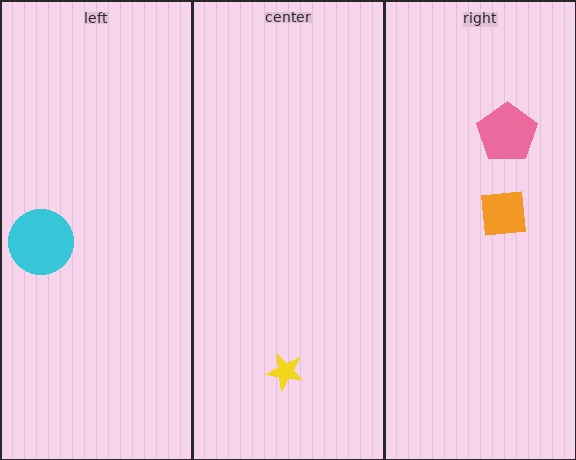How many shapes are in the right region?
2.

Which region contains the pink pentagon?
The right region.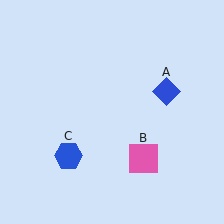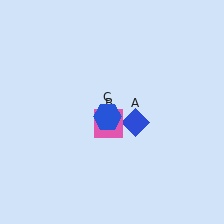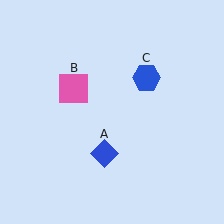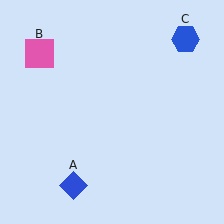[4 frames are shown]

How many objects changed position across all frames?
3 objects changed position: blue diamond (object A), pink square (object B), blue hexagon (object C).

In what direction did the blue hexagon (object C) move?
The blue hexagon (object C) moved up and to the right.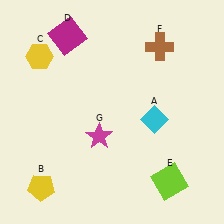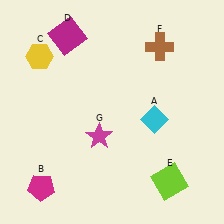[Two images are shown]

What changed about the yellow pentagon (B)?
In Image 1, B is yellow. In Image 2, it changed to magenta.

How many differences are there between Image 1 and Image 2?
There is 1 difference between the two images.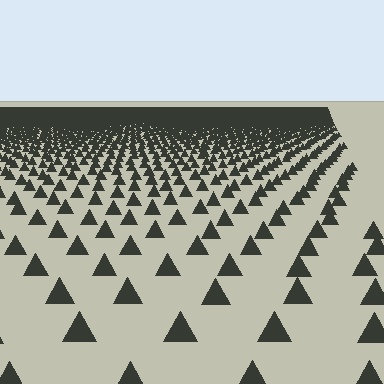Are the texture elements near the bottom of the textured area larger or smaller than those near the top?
Larger. Near the bottom, elements are closer to the viewer and appear at a bigger on-screen size.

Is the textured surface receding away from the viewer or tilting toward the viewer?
The surface is receding away from the viewer. Texture elements get smaller and denser toward the top.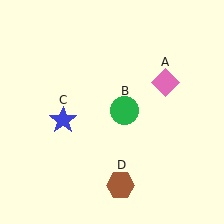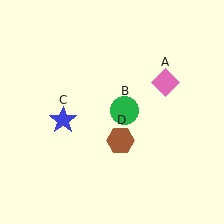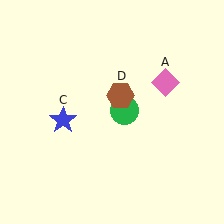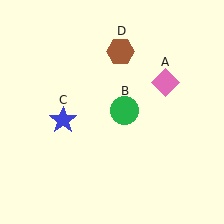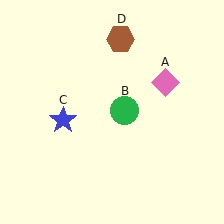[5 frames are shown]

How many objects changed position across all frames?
1 object changed position: brown hexagon (object D).